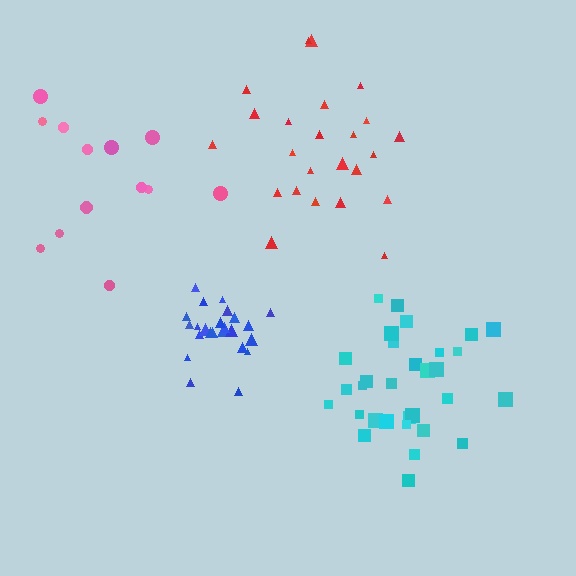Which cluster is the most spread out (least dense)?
Pink.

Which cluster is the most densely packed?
Blue.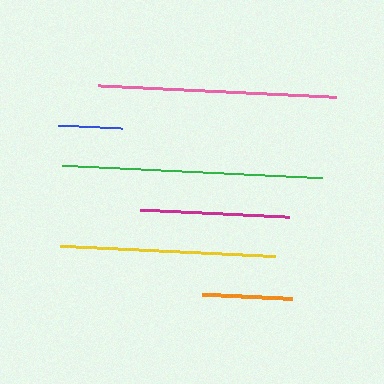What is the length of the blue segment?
The blue segment is approximately 65 pixels long.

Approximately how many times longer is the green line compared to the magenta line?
The green line is approximately 1.8 times the length of the magenta line.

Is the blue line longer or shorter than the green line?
The green line is longer than the blue line.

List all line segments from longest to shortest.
From longest to shortest: green, pink, yellow, magenta, orange, blue.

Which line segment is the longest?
The green line is the longest at approximately 260 pixels.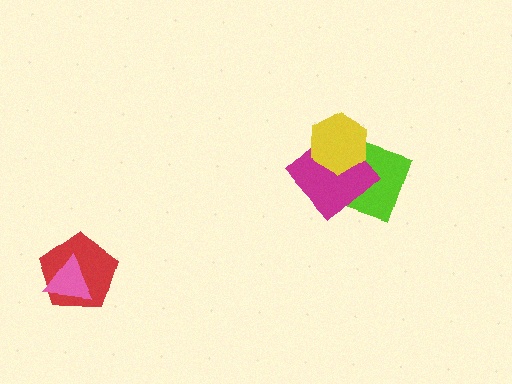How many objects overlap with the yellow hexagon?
2 objects overlap with the yellow hexagon.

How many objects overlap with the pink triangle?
1 object overlaps with the pink triangle.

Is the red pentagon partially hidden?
Yes, it is partially covered by another shape.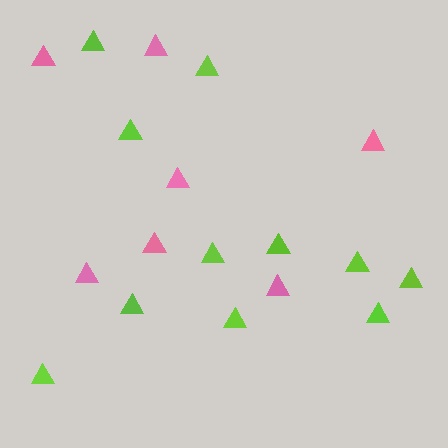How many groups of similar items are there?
There are 2 groups: one group of pink triangles (7) and one group of lime triangles (11).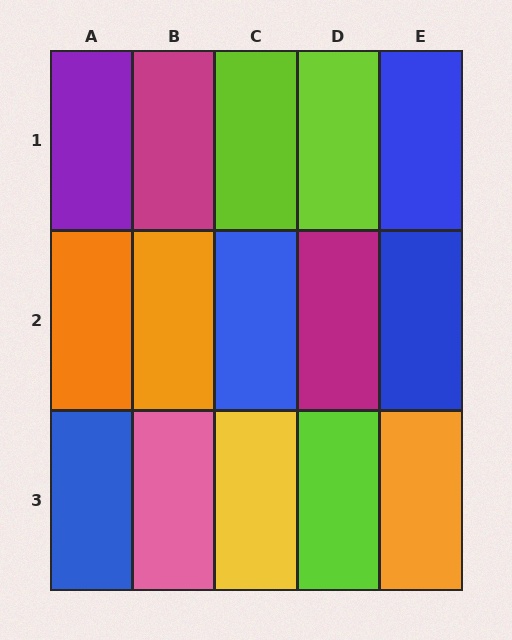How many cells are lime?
3 cells are lime.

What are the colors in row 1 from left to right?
Purple, magenta, lime, lime, blue.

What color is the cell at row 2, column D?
Magenta.